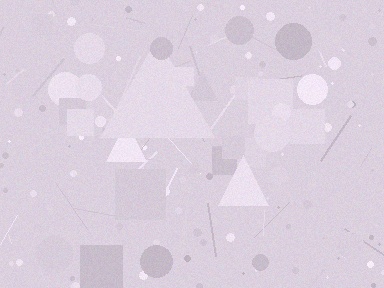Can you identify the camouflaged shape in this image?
The camouflaged shape is a triangle.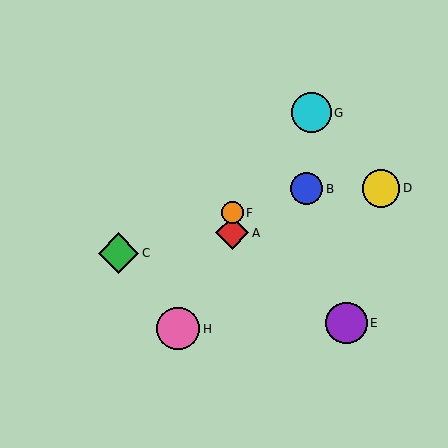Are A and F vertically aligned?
Yes, both are at x≈232.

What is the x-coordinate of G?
Object G is at x≈312.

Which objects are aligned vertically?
Objects A, F are aligned vertically.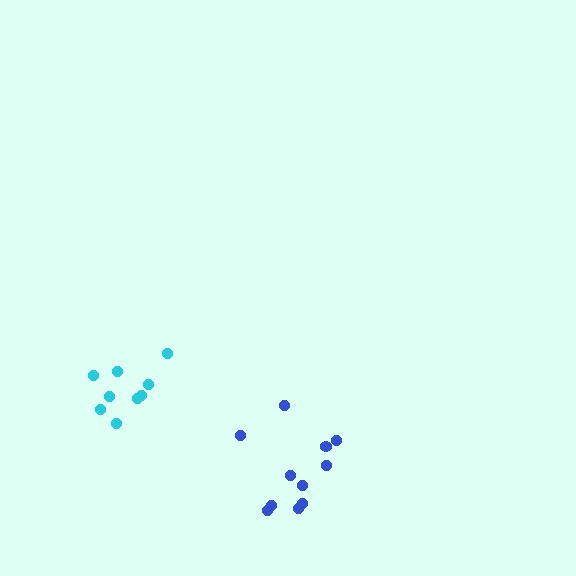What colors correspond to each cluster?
The clusters are colored: cyan, blue.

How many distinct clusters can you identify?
There are 2 distinct clusters.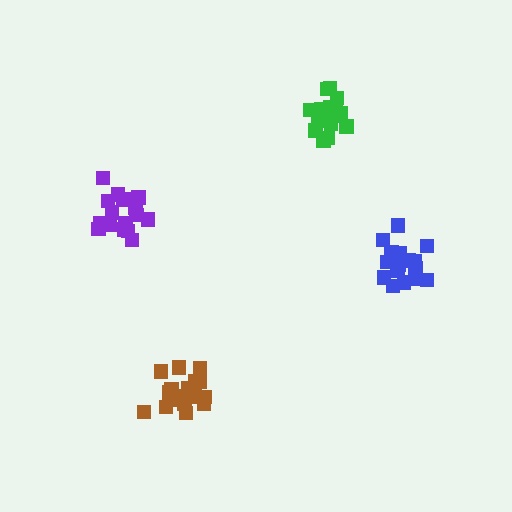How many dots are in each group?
Group 1: 19 dots, Group 2: 18 dots, Group 3: 19 dots, Group 4: 19 dots (75 total).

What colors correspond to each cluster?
The clusters are colored: brown, purple, green, blue.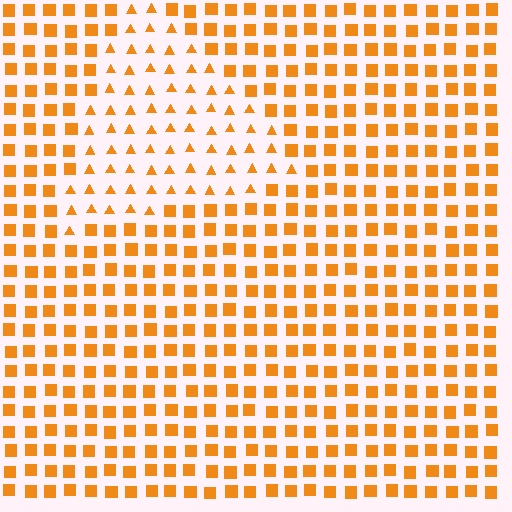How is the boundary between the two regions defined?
The boundary is defined by a change in element shape: triangles inside vs. squares outside. All elements share the same color and spacing.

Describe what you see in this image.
The image is filled with small orange elements arranged in a uniform grid. A triangle-shaped region contains triangles, while the surrounding area contains squares. The boundary is defined purely by the change in element shape.